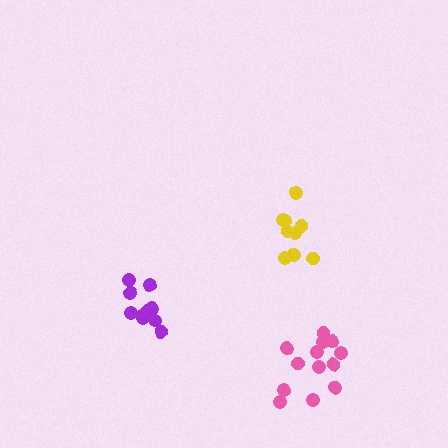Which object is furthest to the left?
The purple cluster is leftmost.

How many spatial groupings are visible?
There are 3 spatial groupings.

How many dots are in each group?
Group 1: 9 dots, Group 2: 13 dots, Group 3: 10 dots (32 total).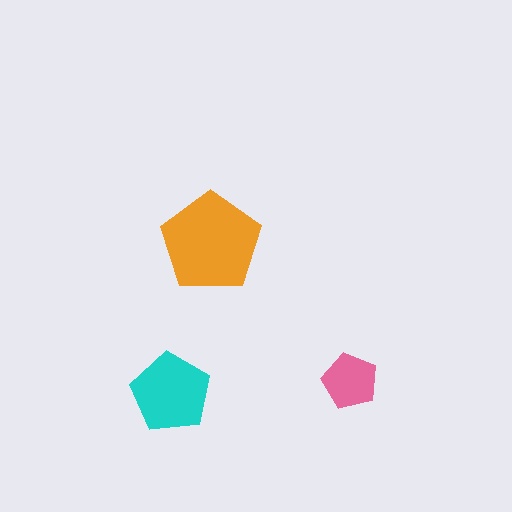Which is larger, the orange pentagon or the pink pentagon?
The orange one.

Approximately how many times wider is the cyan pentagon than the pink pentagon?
About 1.5 times wider.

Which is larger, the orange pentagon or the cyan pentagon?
The orange one.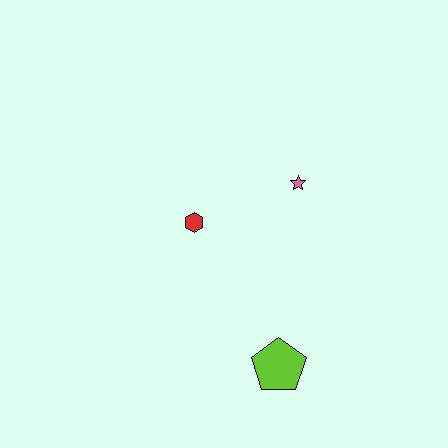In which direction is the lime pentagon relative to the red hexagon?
The lime pentagon is below the red hexagon.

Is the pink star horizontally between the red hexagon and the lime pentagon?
No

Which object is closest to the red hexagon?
The pink star is closest to the red hexagon.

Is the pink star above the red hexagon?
Yes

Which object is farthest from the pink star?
The lime pentagon is farthest from the pink star.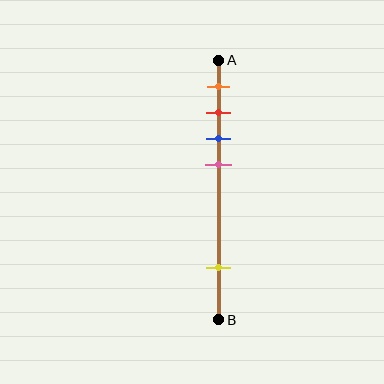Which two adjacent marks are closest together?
The red and blue marks are the closest adjacent pair.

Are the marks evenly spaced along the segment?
No, the marks are not evenly spaced.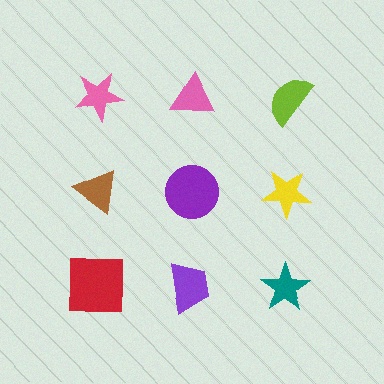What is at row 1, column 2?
A pink triangle.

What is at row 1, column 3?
A lime semicircle.